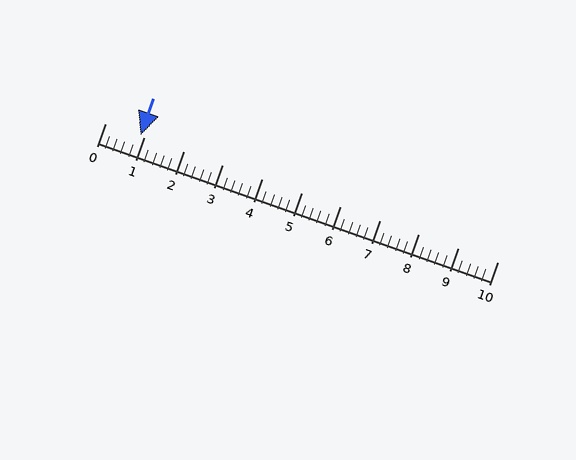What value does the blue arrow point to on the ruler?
The blue arrow points to approximately 0.9.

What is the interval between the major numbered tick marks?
The major tick marks are spaced 1 units apart.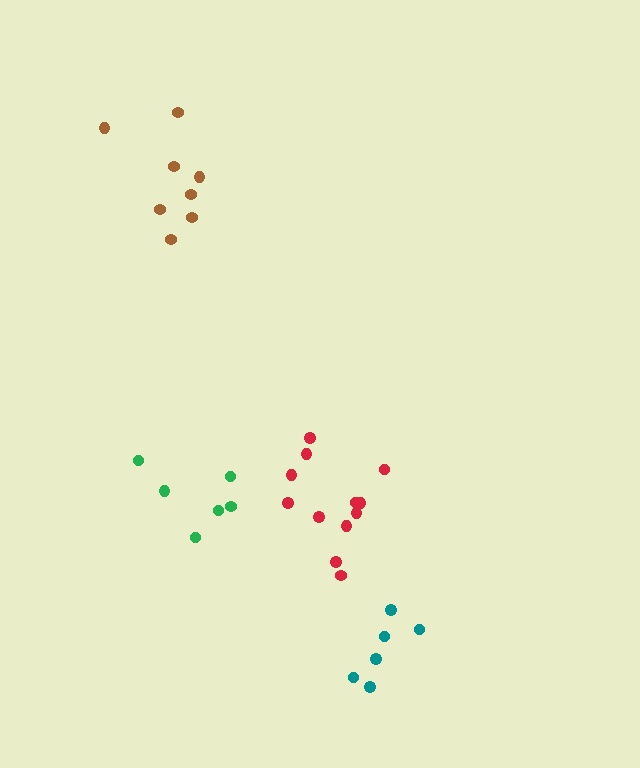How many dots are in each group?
Group 1: 8 dots, Group 2: 6 dots, Group 3: 6 dots, Group 4: 12 dots (32 total).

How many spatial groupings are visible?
There are 4 spatial groupings.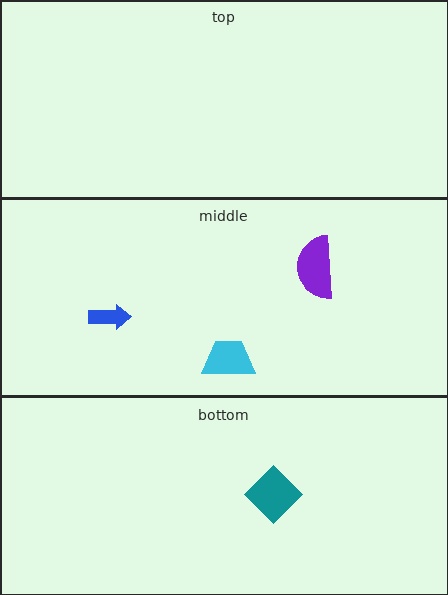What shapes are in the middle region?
The purple semicircle, the cyan trapezoid, the blue arrow.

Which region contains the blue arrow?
The middle region.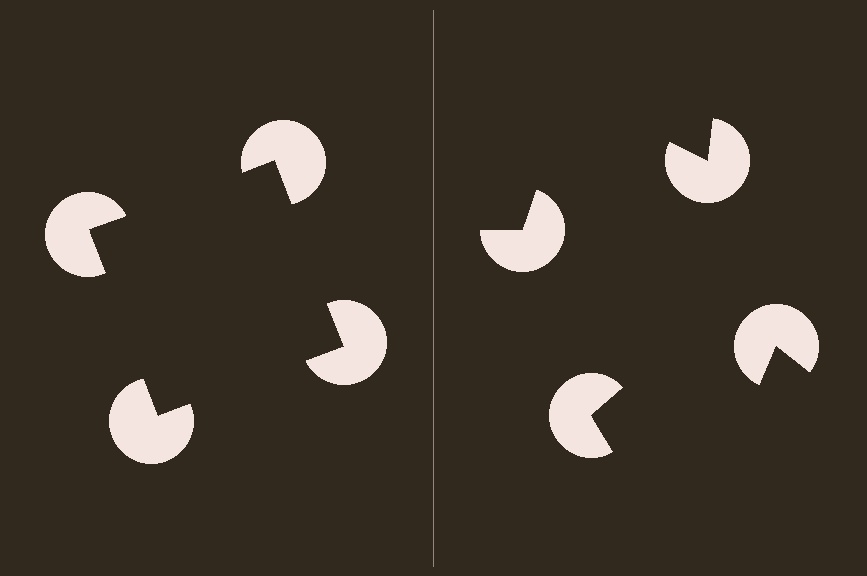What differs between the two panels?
The pac-man discs are positioned identically on both sides; only the wedge orientations differ. On the left they align to a square; on the right they are misaligned.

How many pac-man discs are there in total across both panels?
8 — 4 on each side.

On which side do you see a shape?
An illusory square appears on the left side. On the right side the wedge cuts are rotated, so no coherent shape forms.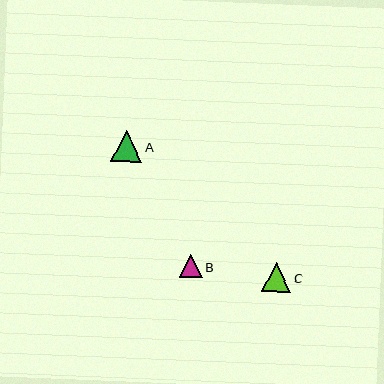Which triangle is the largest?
Triangle A is the largest with a size of approximately 31 pixels.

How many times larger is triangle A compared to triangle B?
Triangle A is approximately 1.3 times the size of triangle B.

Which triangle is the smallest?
Triangle B is the smallest with a size of approximately 23 pixels.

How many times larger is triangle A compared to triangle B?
Triangle A is approximately 1.3 times the size of triangle B.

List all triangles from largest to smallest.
From largest to smallest: A, C, B.